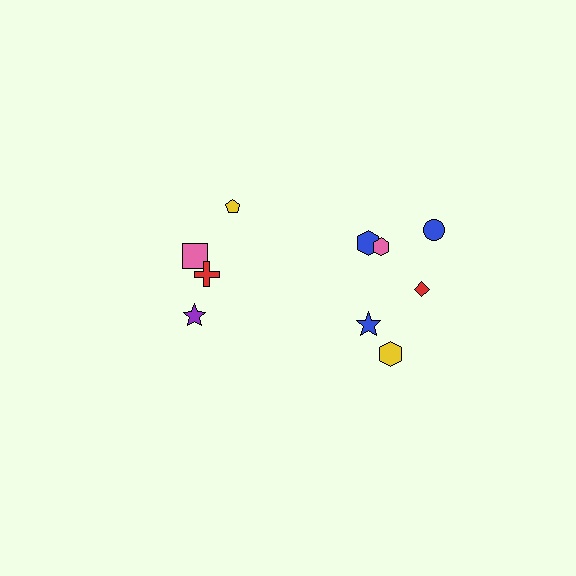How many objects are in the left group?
There are 4 objects.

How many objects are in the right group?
There are 6 objects.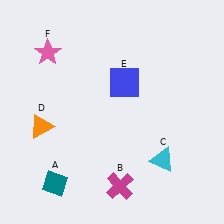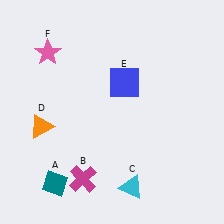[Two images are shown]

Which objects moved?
The objects that moved are: the magenta cross (B), the cyan triangle (C).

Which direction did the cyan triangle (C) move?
The cyan triangle (C) moved left.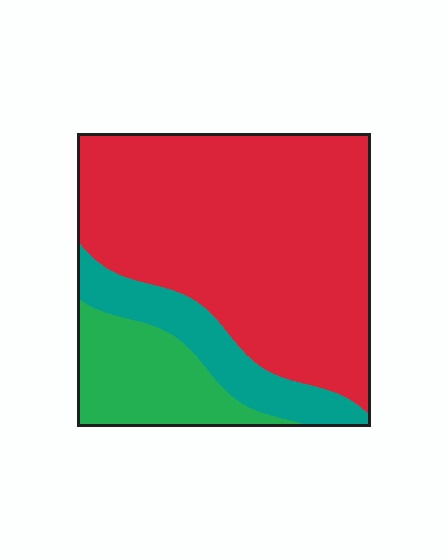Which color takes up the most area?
Red, at roughly 65%.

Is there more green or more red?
Red.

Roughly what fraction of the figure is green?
Green takes up about one sixth (1/6) of the figure.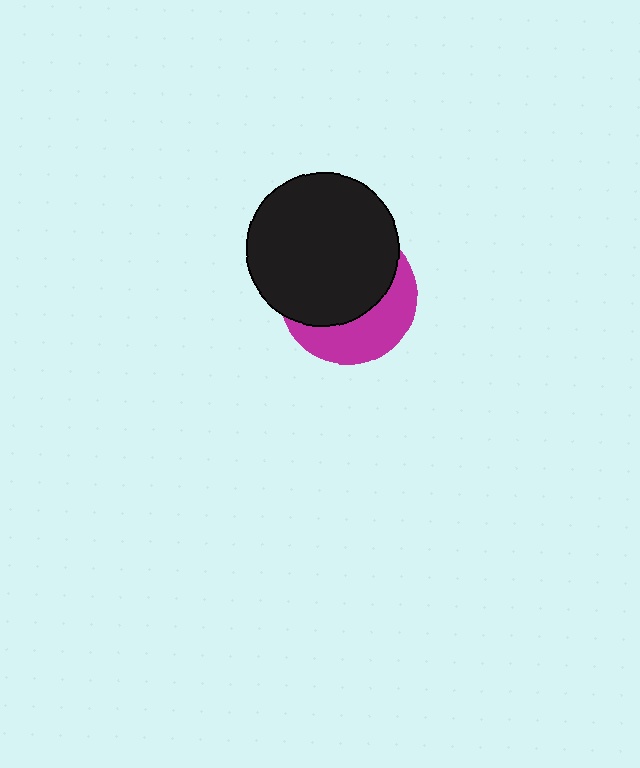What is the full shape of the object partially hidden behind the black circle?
The partially hidden object is a magenta circle.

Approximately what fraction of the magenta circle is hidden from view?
Roughly 62% of the magenta circle is hidden behind the black circle.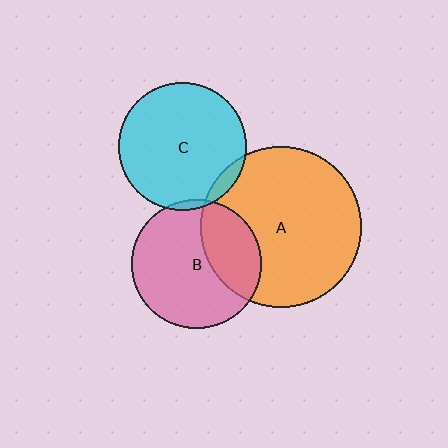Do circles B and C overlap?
Yes.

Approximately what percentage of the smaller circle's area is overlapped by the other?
Approximately 5%.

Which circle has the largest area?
Circle A (orange).